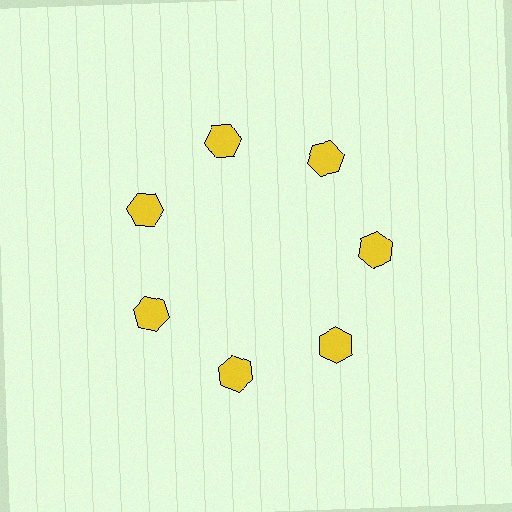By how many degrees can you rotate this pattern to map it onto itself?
The pattern maps onto itself every 51 degrees of rotation.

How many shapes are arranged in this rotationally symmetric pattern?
There are 7 shapes, arranged in 7 groups of 1.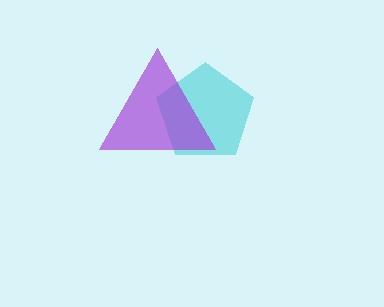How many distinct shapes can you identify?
There are 2 distinct shapes: a cyan pentagon, a purple triangle.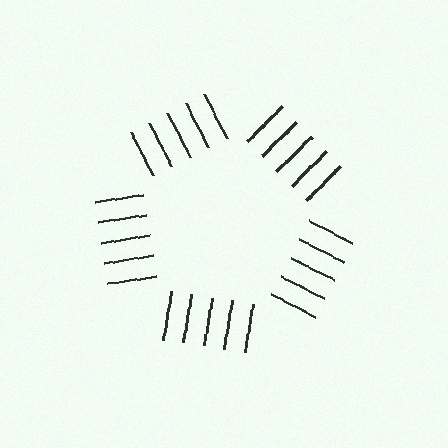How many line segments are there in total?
25 — 5 along each of the 5 edges.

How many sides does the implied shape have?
5 sides — the line-ends trace a pentagon.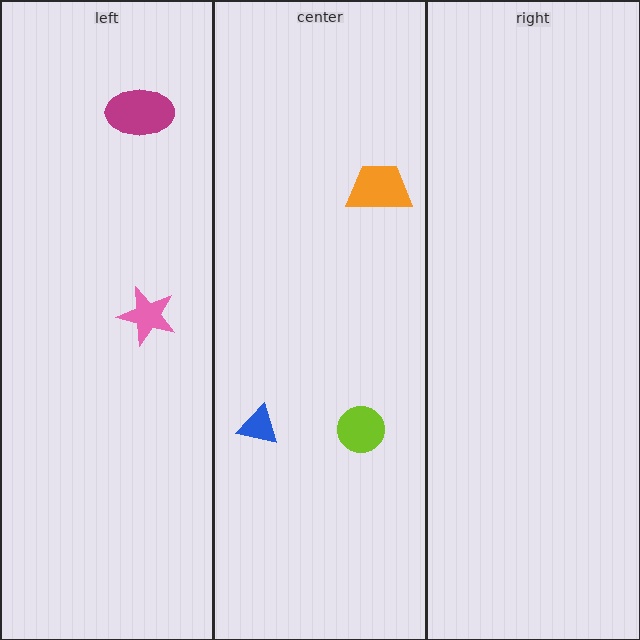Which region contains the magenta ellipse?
The left region.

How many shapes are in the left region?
2.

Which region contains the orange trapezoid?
The center region.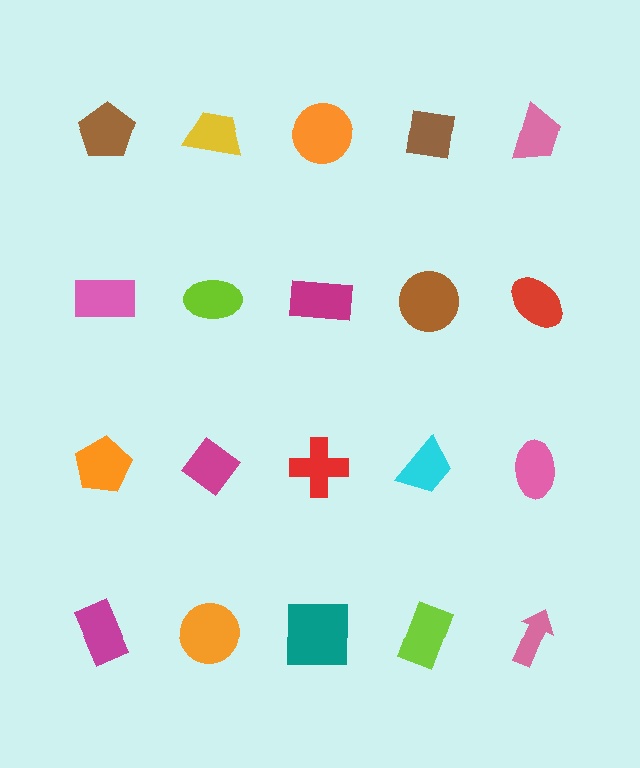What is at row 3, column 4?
A cyan trapezoid.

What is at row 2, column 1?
A pink rectangle.